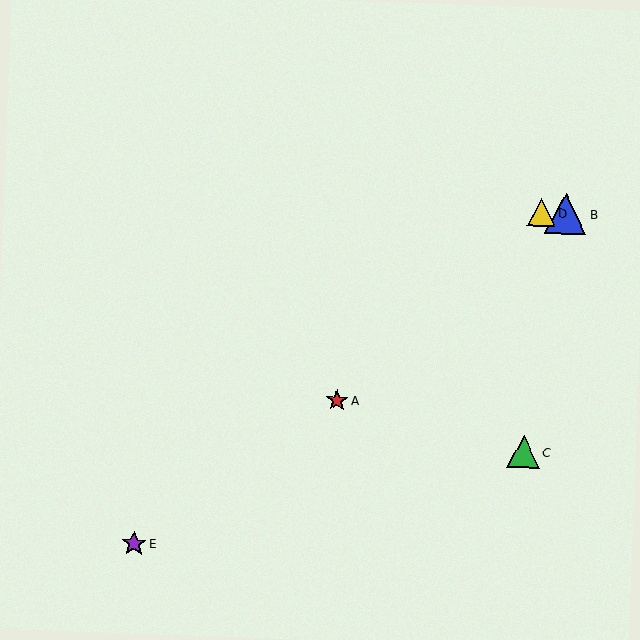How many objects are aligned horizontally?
2 objects (B, D) are aligned horizontally.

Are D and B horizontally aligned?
Yes, both are at y≈212.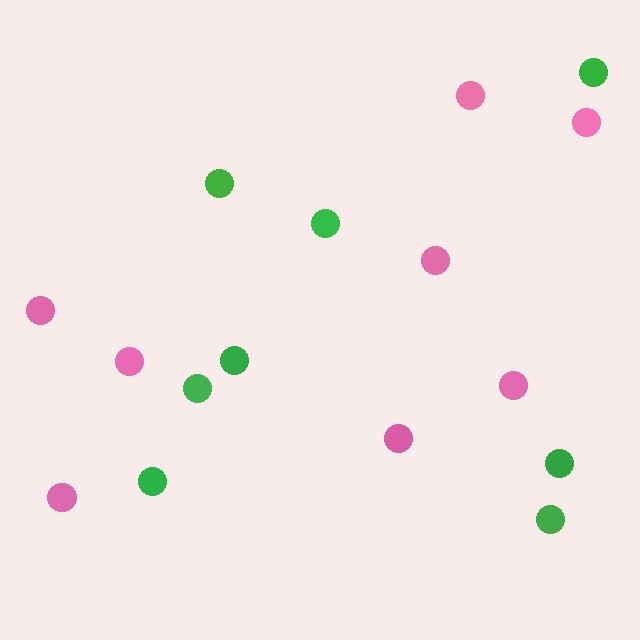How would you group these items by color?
There are 2 groups: one group of green circles (8) and one group of pink circles (8).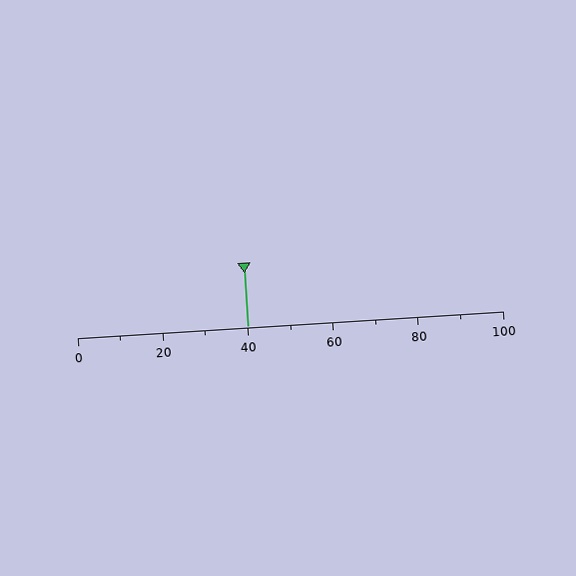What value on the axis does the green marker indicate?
The marker indicates approximately 40.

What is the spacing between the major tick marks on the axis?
The major ticks are spaced 20 apart.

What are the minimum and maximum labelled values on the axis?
The axis runs from 0 to 100.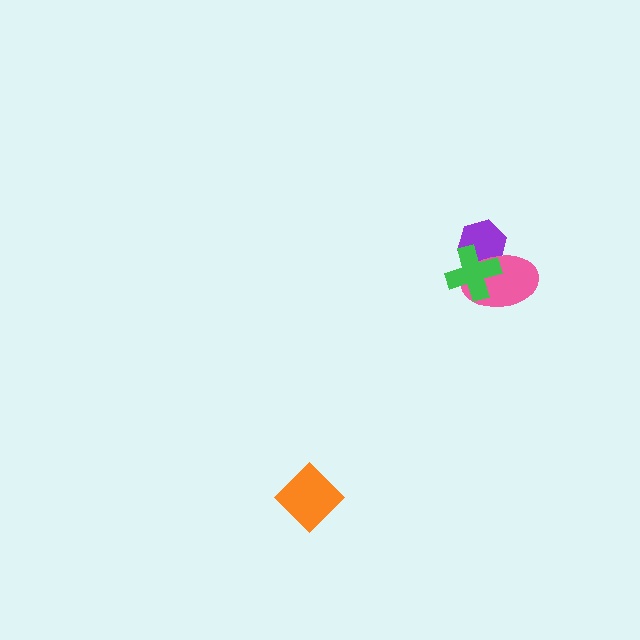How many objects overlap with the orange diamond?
0 objects overlap with the orange diamond.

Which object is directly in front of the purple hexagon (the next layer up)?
The pink ellipse is directly in front of the purple hexagon.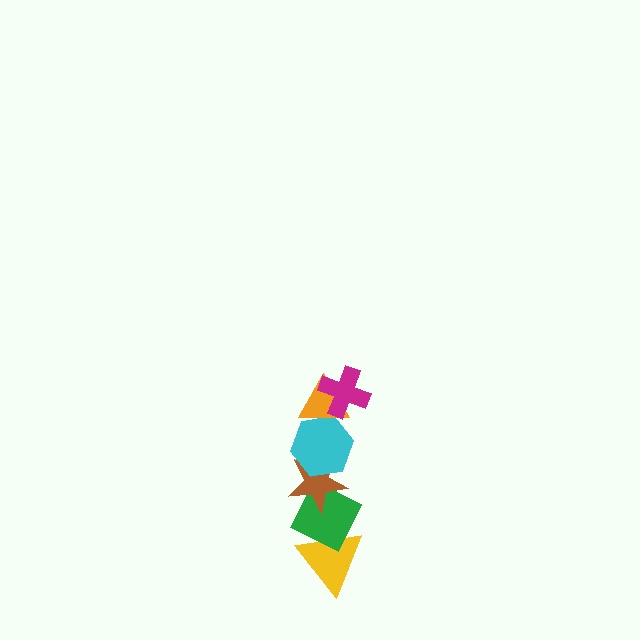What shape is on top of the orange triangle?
The magenta cross is on top of the orange triangle.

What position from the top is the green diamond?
The green diamond is 5th from the top.